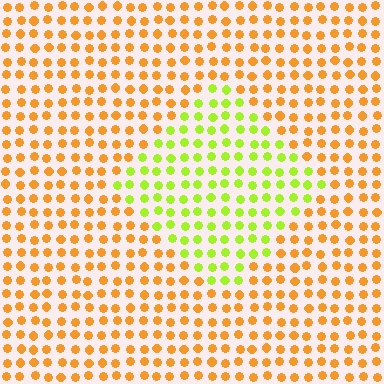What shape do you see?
I see a diamond.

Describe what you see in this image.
The image is filled with small orange elements in a uniform arrangement. A diamond-shaped region is visible where the elements are tinted to a slightly different hue, forming a subtle color boundary.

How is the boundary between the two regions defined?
The boundary is defined purely by a slight shift in hue (about 52 degrees). Spacing, size, and orientation are identical on both sides.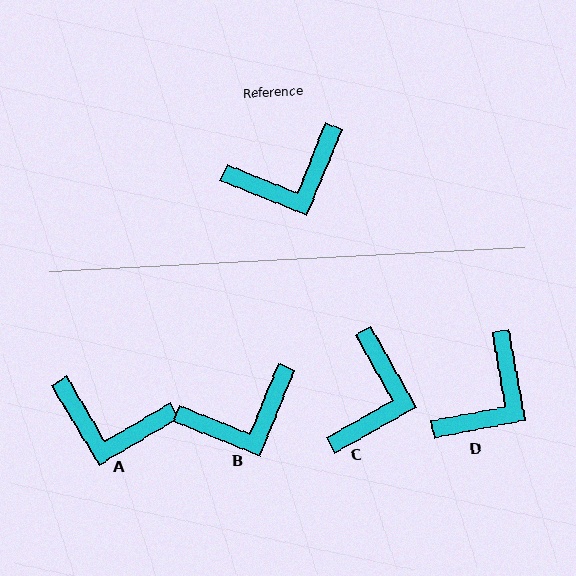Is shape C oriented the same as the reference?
No, it is off by about 51 degrees.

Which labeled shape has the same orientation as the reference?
B.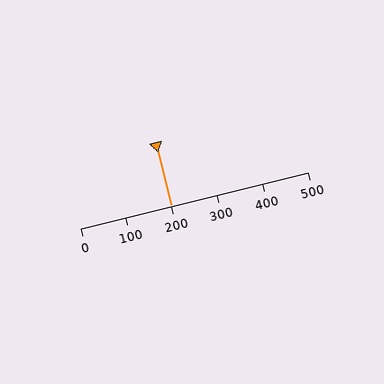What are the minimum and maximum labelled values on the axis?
The axis runs from 0 to 500.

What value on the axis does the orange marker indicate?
The marker indicates approximately 200.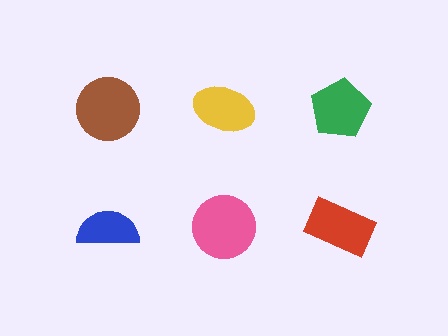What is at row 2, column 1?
A blue semicircle.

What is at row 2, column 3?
A red rectangle.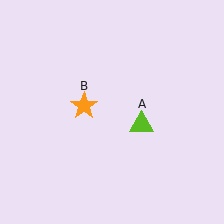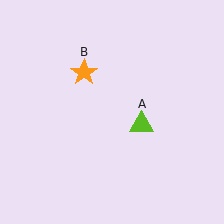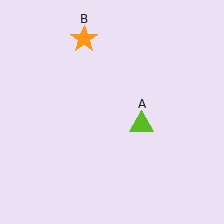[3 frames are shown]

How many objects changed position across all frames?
1 object changed position: orange star (object B).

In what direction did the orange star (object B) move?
The orange star (object B) moved up.